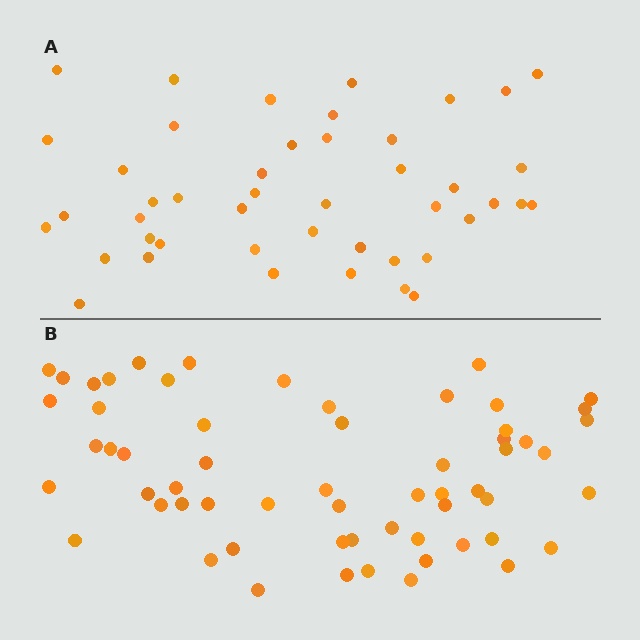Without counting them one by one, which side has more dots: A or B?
Region B (the bottom region) has more dots.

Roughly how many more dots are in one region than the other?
Region B has approximately 15 more dots than region A.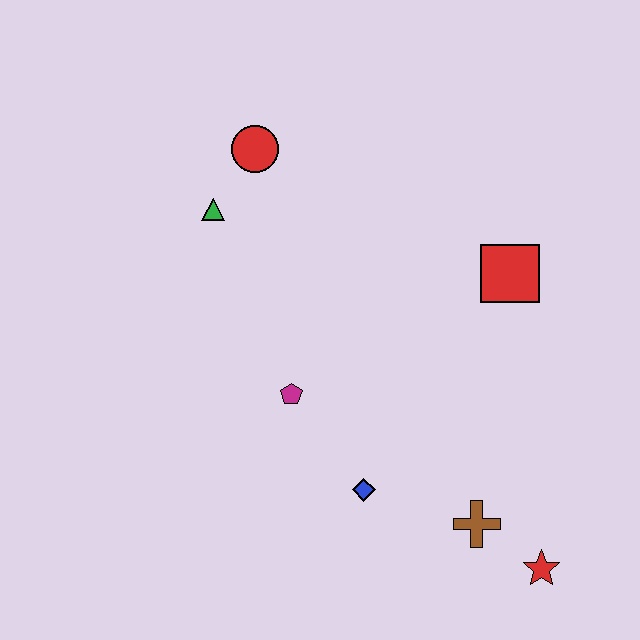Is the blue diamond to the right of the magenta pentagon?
Yes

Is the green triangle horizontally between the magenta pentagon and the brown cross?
No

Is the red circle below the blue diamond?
No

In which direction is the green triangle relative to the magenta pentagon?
The green triangle is above the magenta pentagon.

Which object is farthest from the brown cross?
The red circle is farthest from the brown cross.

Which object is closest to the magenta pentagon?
The blue diamond is closest to the magenta pentagon.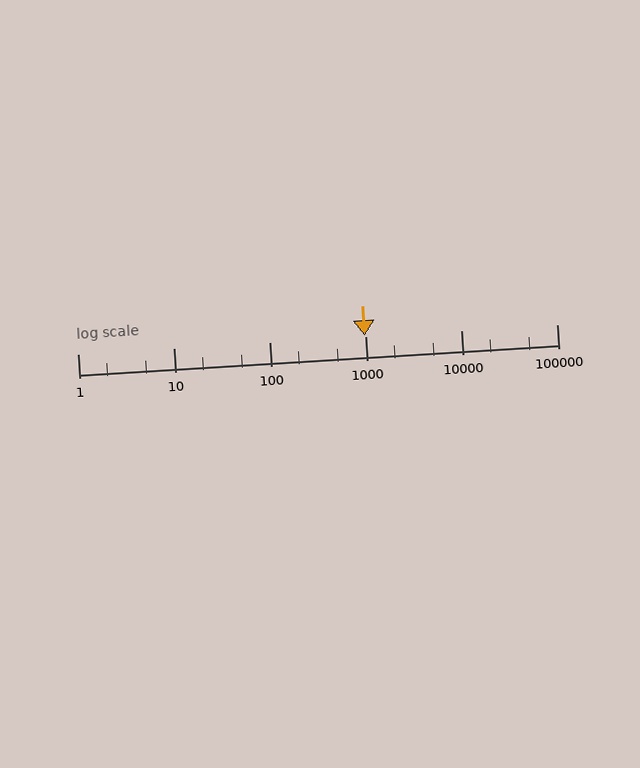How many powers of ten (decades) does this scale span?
The scale spans 5 decades, from 1 to 100000.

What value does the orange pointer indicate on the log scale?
The pointer indicates approximately 990.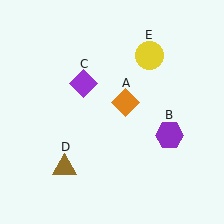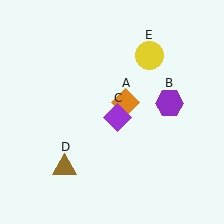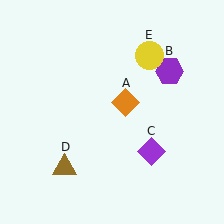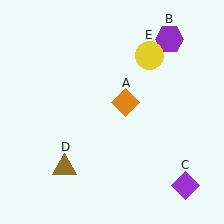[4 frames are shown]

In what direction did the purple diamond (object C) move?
The purple diamond (object C) moved down and to the right.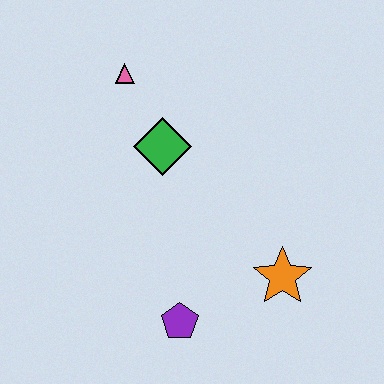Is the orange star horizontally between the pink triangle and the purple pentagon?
No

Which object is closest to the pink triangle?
The green diamond is closest to the pink triangle.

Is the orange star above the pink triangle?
No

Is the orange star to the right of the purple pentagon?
Yes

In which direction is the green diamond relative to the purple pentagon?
The green diamond is above the purple pentagon.